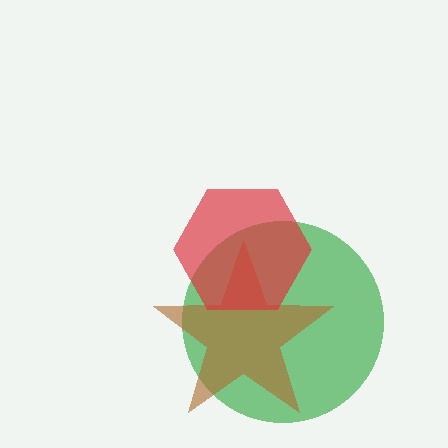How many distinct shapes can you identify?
There are 3 distinct shapes: a green circle, a brown star, a red hexagon.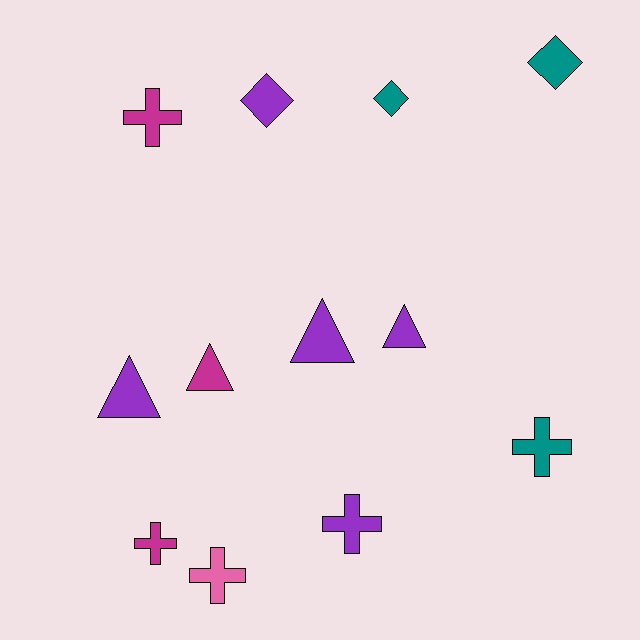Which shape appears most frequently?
Cross, with 5 objects.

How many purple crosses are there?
There is 1 purple cross.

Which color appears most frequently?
Purple, with 5 objects.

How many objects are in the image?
There are 12 objects.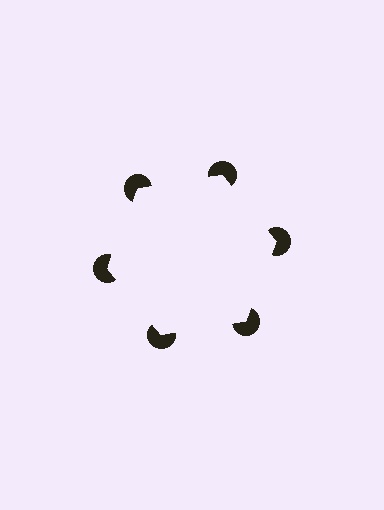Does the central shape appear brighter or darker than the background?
It typically appears slightly brighter than the background, even though no actual brightness change is drawn.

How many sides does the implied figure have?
6 sides.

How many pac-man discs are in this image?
There are 6 — one at each vertex of the illusory hexagon.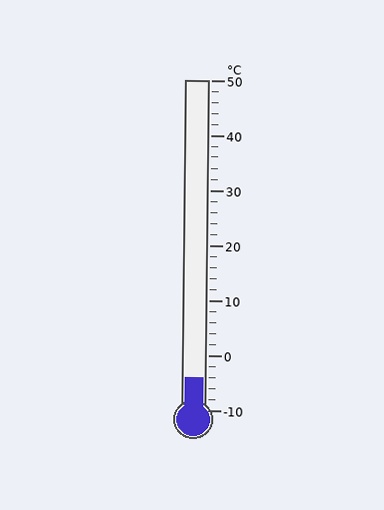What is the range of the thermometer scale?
The thermometer scale ranges from -10°C to 50°C.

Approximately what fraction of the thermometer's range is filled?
The thermometer is filled to approximately 10% of its range.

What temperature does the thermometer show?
The thermometer shows approximately -4°C.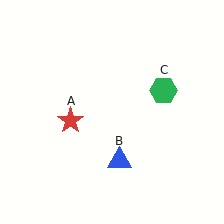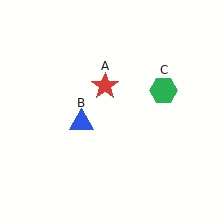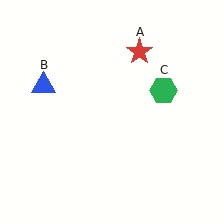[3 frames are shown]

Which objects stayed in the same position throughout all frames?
Green hexagon (object C) remained stationary.